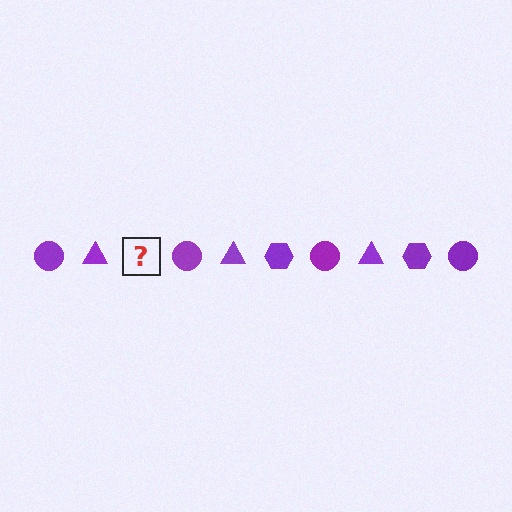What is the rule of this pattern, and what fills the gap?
The rule is that the pattern cycles through circle, triangle, hexagon shapes in purple. The gap should be filled with a purple hexagon.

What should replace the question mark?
The question mark should be replaced with a purple hexagon.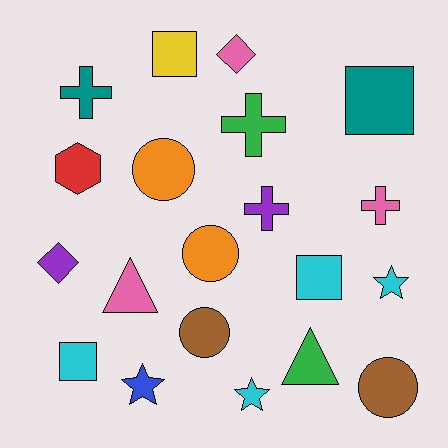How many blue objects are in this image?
There is 1 blue object.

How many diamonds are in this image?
There are 2 diamonds.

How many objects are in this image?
There are 20 objects.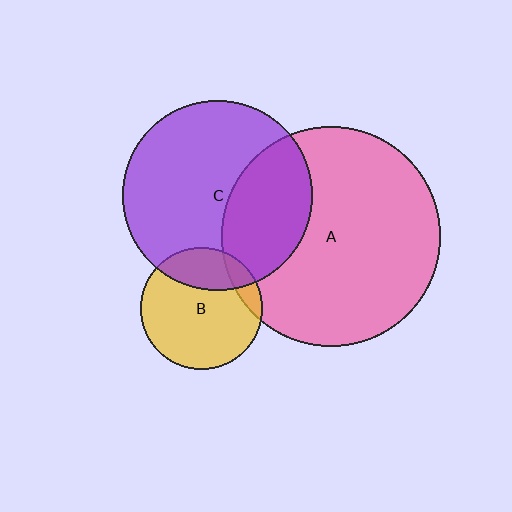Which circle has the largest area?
Circle A (pink).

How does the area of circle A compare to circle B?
Approximately 3.3 times.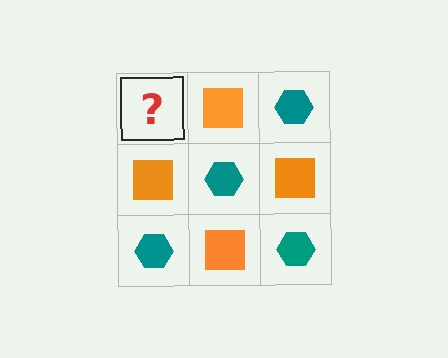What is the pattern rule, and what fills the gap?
The rule is that it alternates teal hexagon and orange square in a checkerboard pattern. The gap should be filled with a teal hexagon.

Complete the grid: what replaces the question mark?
The question mark should be replaced with a teal hexagon.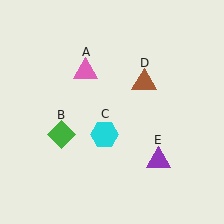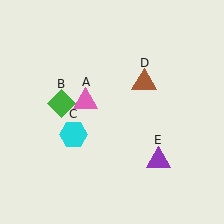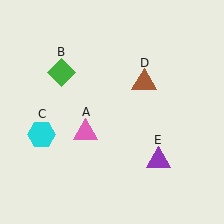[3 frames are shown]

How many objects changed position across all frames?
3 objects changed position: pink triangle (object A), green diamond (object B), cyan hexagon (object C).